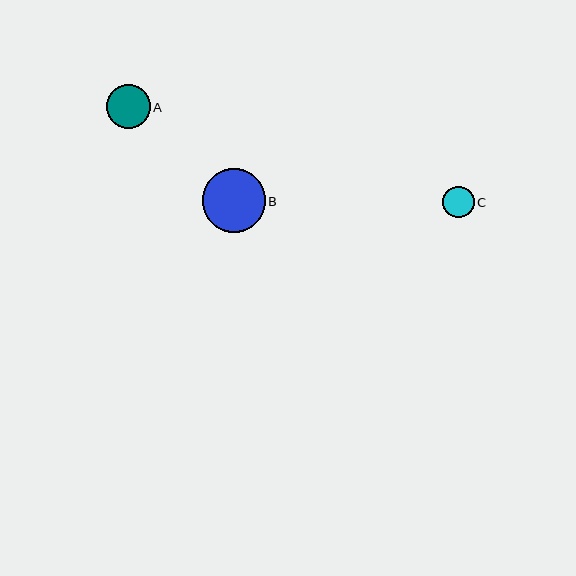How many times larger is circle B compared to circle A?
Circle B is approximately 1.4 times the size of circle A.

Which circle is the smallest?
Circle C is the smallest with a size of approximately 31 pixels.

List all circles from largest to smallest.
From largest to smallest: B, A, C.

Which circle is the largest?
Circle B is the largest with a size of approximately 63 pixels.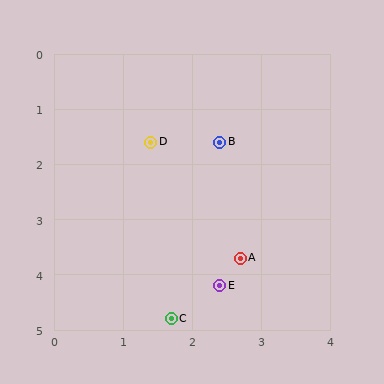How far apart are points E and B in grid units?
Points E and B are about 2.6 grid units apart.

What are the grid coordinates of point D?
Point D is at approximately (1.4, 1.6).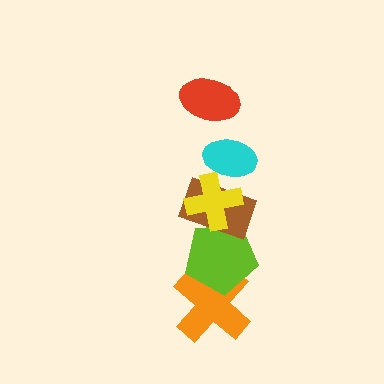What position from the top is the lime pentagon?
The lime pentagon is 5th from the top.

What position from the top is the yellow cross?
The yellow cross is 3rd from the top.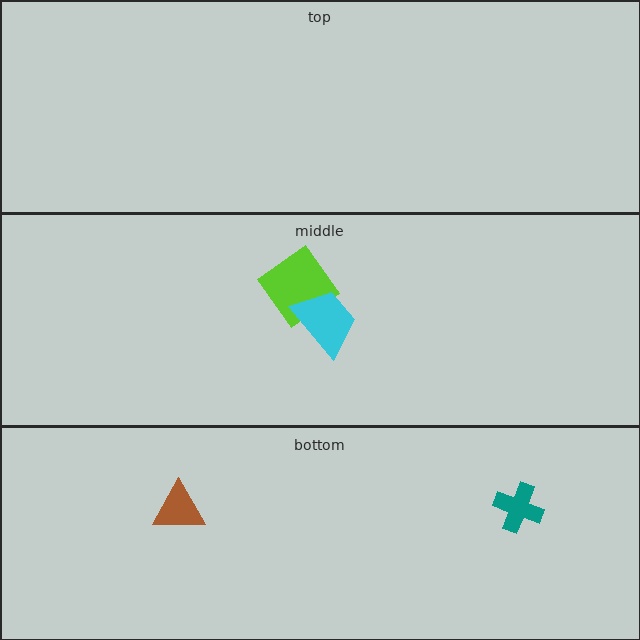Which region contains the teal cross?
The bottom region.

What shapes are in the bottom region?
The teal cross, the brown triangle.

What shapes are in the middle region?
The lime diamond, the cyan trapezoid.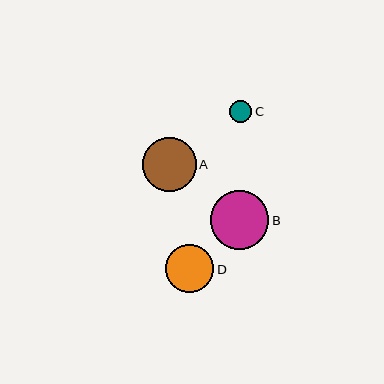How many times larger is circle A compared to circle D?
Circle A is approximately 1.1 times the size of circle D.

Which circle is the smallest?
Circle C is the smallest with a size of approximately 22 pixels.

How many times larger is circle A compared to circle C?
Circle A is approximately 2.4 times the size of circle C.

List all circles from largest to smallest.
From largest to smallest: B, A, D, C.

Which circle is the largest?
Circle B is the largest with a size of approximately 59 pixels.